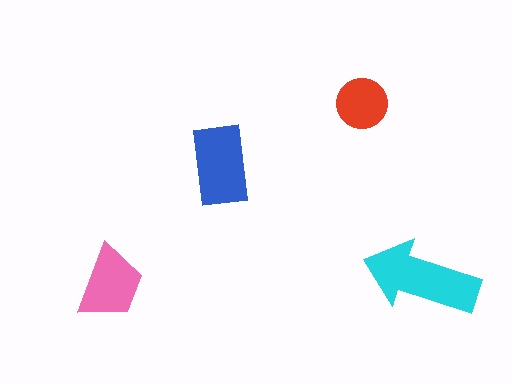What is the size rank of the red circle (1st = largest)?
4th.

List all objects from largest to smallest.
The cyan arrow, the blue rectangle, the pink trapezoid, the red circle.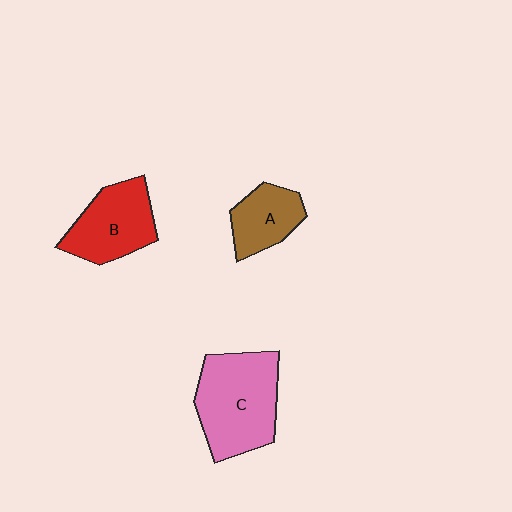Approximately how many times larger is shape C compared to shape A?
Approximately 1.9 times.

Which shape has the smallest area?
Shape A (brown).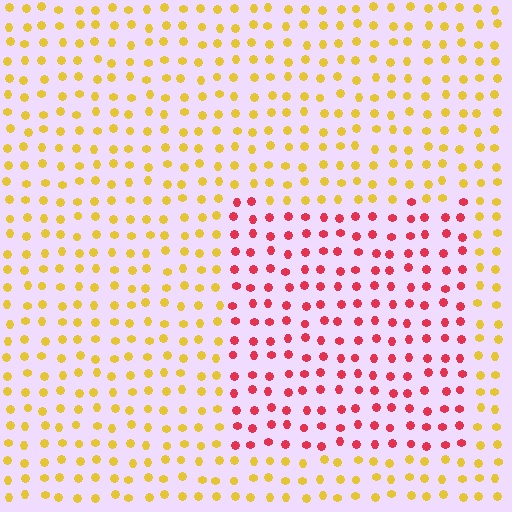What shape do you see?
I see a rectangle.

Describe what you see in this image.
The image is filled with small yellow elements in a uniform arrangement. A rectangle-shaped region is visible where the elements are tinted to a slightly different hue, forming a subtle color boundary.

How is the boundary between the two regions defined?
The boundary is defined purely by a slight shift in hue (about 60 degrees). Spacing, size, and orientation are identical on both sides.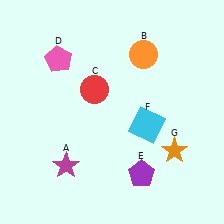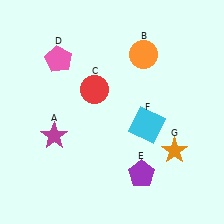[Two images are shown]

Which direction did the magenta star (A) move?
The magenta star (A) moved up.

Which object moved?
The magenta star (A) moved up.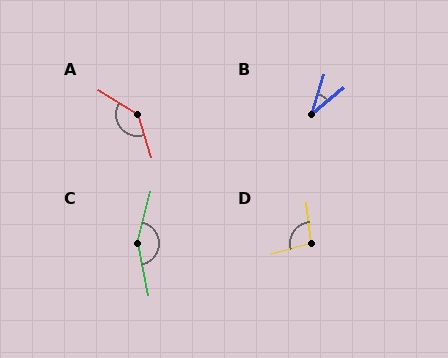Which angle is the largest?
C, at approximately 154 degrees.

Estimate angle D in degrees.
Approximately 100 degrees.